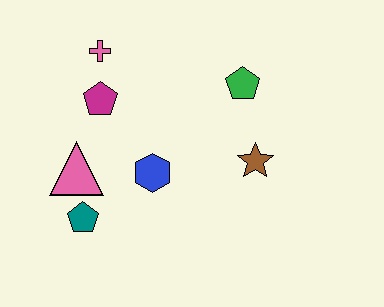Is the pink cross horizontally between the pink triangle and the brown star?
Yes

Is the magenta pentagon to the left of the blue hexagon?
Yes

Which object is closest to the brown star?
The green pentagon is closest to the brown star.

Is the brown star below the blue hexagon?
No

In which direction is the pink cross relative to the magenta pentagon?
The pink cross is above the magenta pentagon.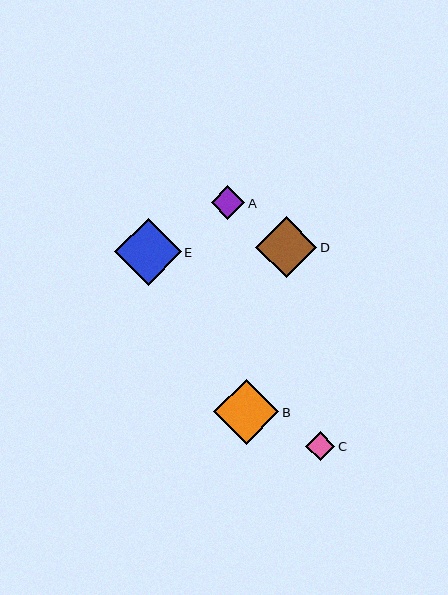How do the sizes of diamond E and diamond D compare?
Diamond E and diamond D are approximately the same size.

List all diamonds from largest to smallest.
From largest to smallest: E, B, D, A, C.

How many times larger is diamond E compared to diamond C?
Diamond E is approximately 2.3 times the size of diamond C.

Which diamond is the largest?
Diamond E is the largest with a size of approximately 67 pixels.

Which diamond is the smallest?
Diamond C is the smallest with a size of approximately 30 pixels.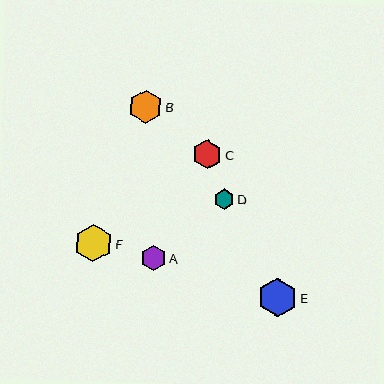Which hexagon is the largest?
Hexagon E is the largest with a size of approximately 39 pixels.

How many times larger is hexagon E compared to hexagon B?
Hexagon E is approximately 1.2 times the size of hexagon B.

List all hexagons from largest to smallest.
From largest to smallest: E, F, B, C, A, D.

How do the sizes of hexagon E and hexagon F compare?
Hexagon E and hexagon F are approximately the same size.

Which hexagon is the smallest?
Hexagon D is the smallest with a size of approximately 20 pixels.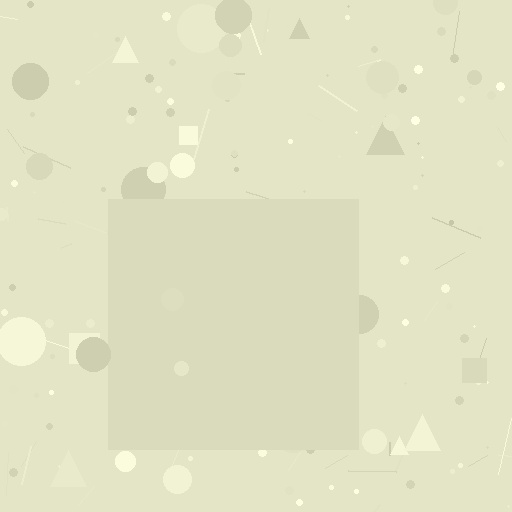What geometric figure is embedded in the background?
A square is embedded in the background.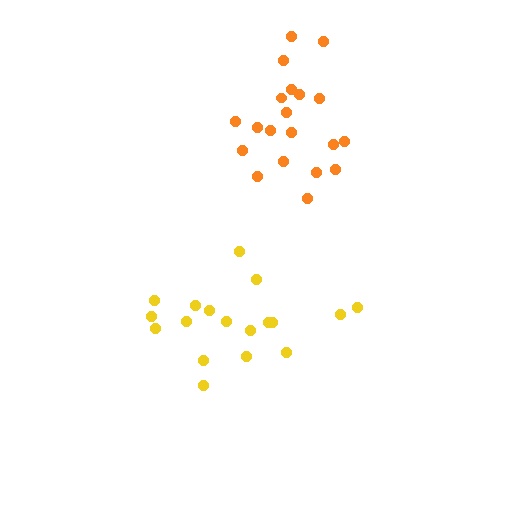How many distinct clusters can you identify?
There are 2 distinct clusters.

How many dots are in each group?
Group 1: 18 dots, Group 2: 20 dots (38 total).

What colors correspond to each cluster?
The clusters are colored: yellow, orange.